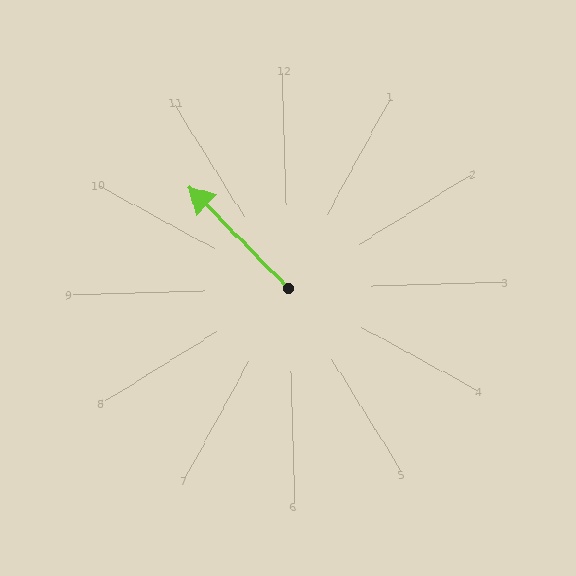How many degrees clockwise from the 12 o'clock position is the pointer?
Approximately 317 degrees.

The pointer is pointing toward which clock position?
Roughly 11 o'clock.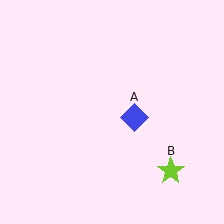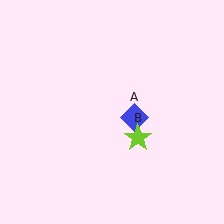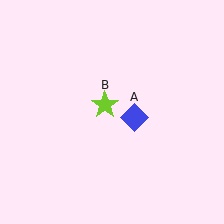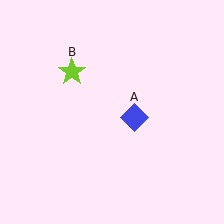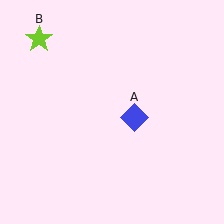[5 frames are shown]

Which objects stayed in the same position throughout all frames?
Blue diamond (object A) remained stationary.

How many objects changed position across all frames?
1 object changed position: lime star (object B).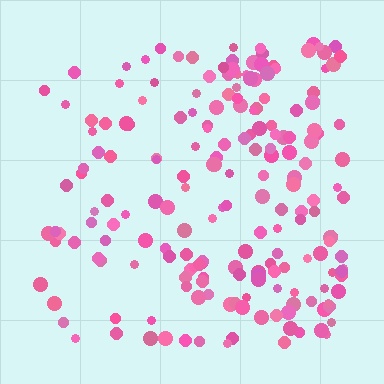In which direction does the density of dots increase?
From left to right, with the right side densest.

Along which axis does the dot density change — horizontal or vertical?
Horizontal.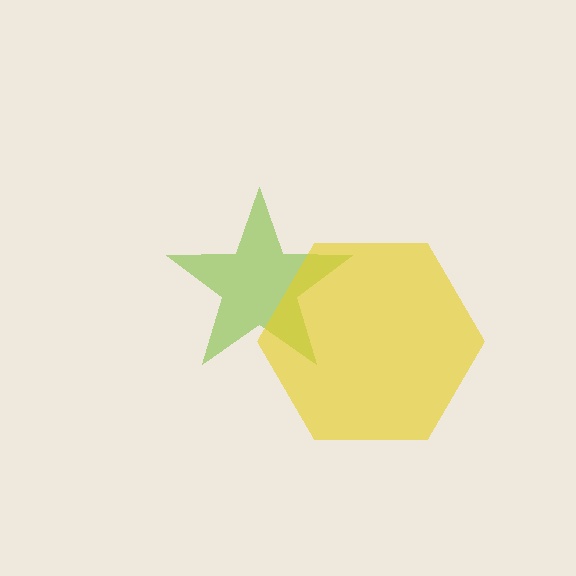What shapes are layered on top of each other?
The layered shapes are: a lime star, a yellow hexagon.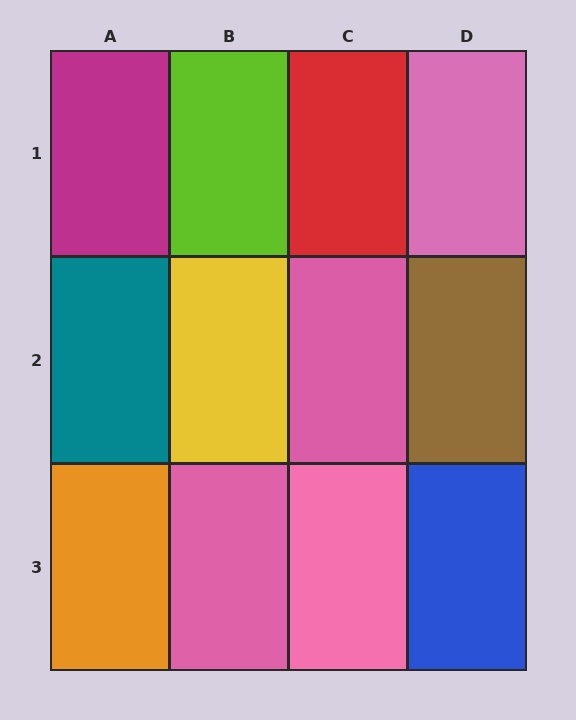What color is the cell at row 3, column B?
Pink.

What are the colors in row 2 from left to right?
Teal, yellow, pink, brown.